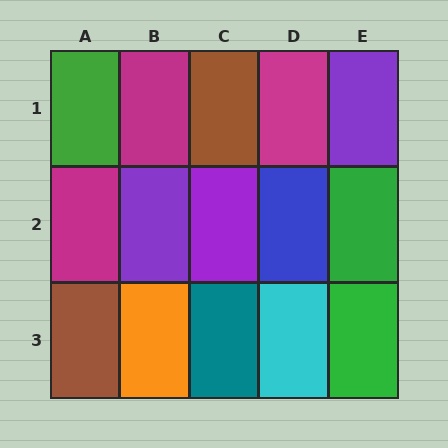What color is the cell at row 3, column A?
Brown.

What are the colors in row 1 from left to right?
Green, magenta, brown, magenta, purple.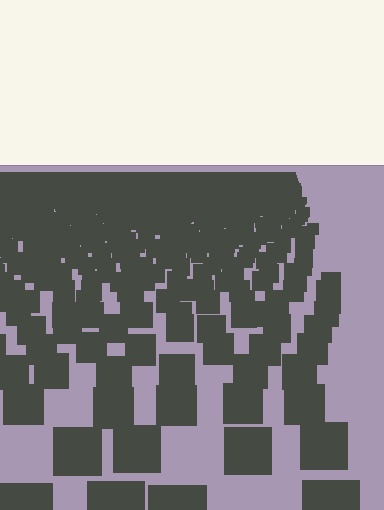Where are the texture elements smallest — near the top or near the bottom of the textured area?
Near the top.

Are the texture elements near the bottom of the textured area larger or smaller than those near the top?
Larger. Near the bottom, elements are closer to the viewer and appear at a bigger on-screen size.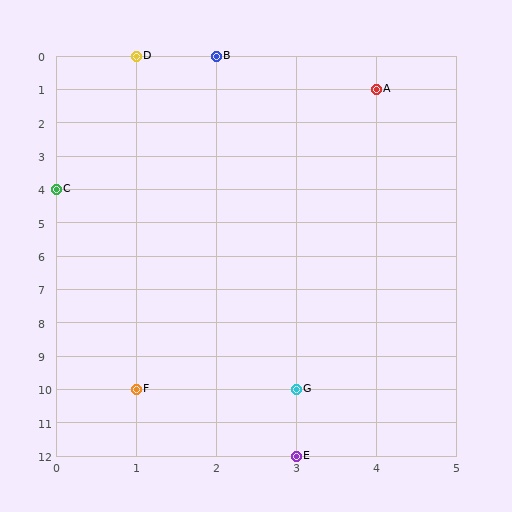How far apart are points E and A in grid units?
Points E and A are 1 column and 11 rows apart (about 11.0 grid units diagonally).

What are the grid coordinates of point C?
Point C is at grid coordinates (0, 4).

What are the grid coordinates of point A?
Point A is at grid coordinates (4, 1).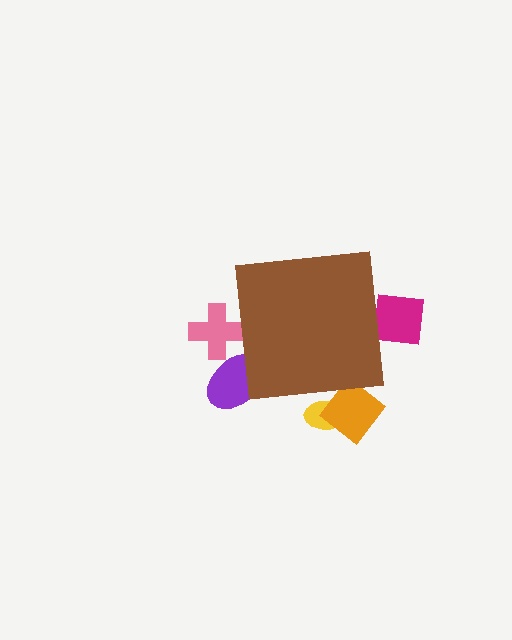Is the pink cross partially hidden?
Yes, the pink cross is partially hidden behind the brown square.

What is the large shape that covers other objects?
A brown square.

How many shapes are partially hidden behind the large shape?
5 shapes are partially hidden.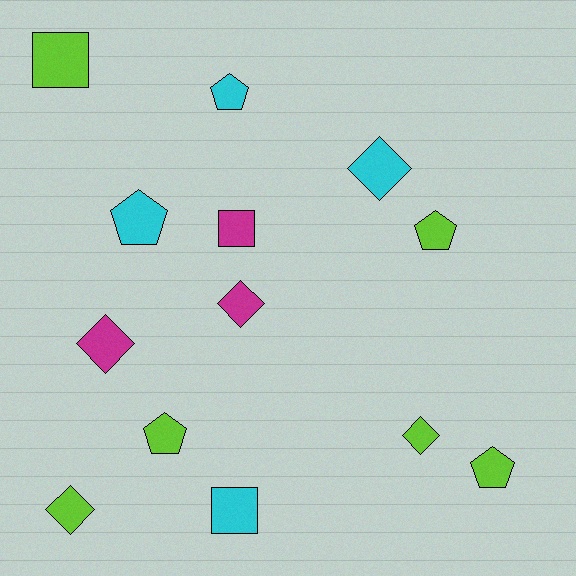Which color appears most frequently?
Lime, with 6 objects.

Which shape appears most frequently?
Diamond, with 5 objects.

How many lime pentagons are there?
There are 3 lime pentagons.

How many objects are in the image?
There are 13 objects.